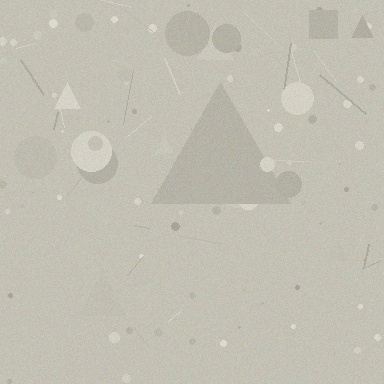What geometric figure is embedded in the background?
A triangle is embedded in the background.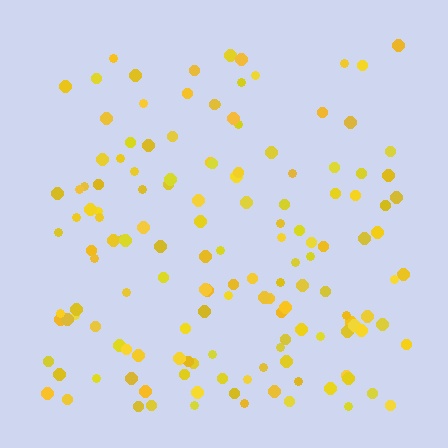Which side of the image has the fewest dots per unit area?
The top.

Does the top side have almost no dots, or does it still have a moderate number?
Still a moderate number, just noticeably fewer than the bottom.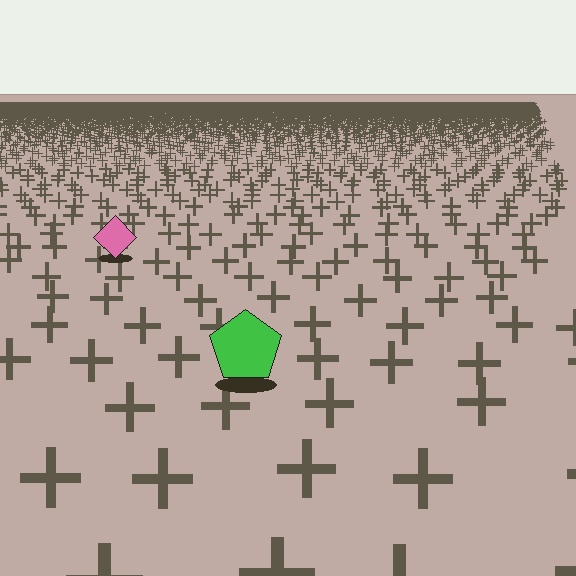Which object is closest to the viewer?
The green pentagon is closest. The texture marks near it are larger and more spread out.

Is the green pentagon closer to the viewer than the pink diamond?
Yes. The green pentagon is closer — you can tell from the texture gradient: the ground texture is coarser near it.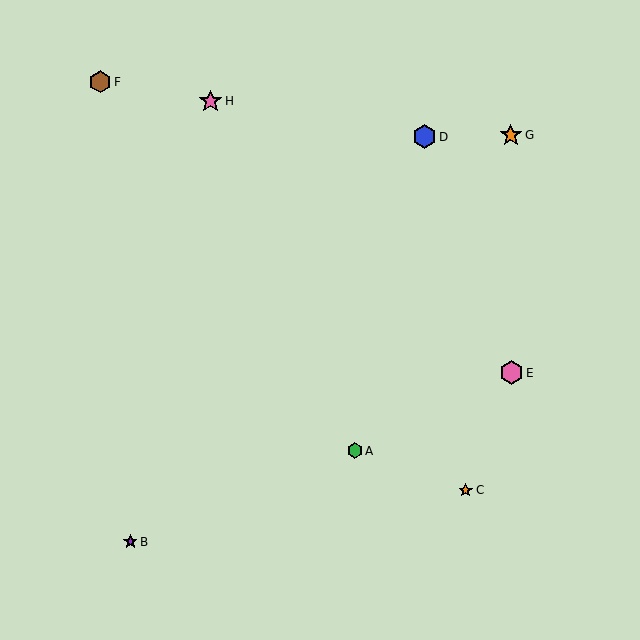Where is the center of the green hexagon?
The center of the green hexagon is at (355, 451).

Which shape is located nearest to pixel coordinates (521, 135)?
The orange star (labeled G) at (511, 135) is nearest to that location.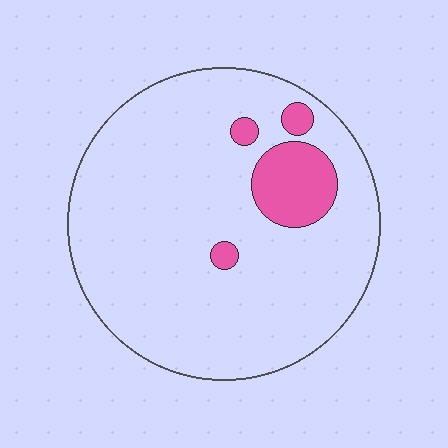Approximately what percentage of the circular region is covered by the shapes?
Approximately 10%.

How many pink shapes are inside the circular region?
4.